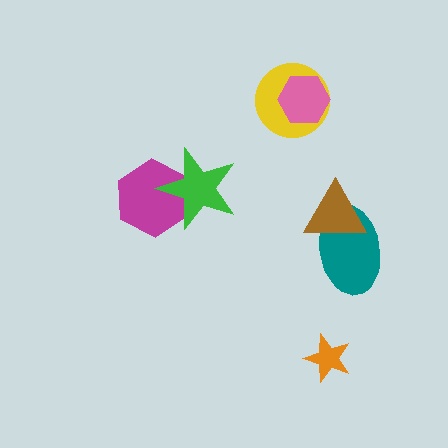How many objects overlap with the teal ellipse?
1 object overlaps with the teal ellipse.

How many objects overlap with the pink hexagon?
1 object overlaps with the pink hexagon.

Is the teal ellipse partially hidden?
Yes, it is partially covered by another shape.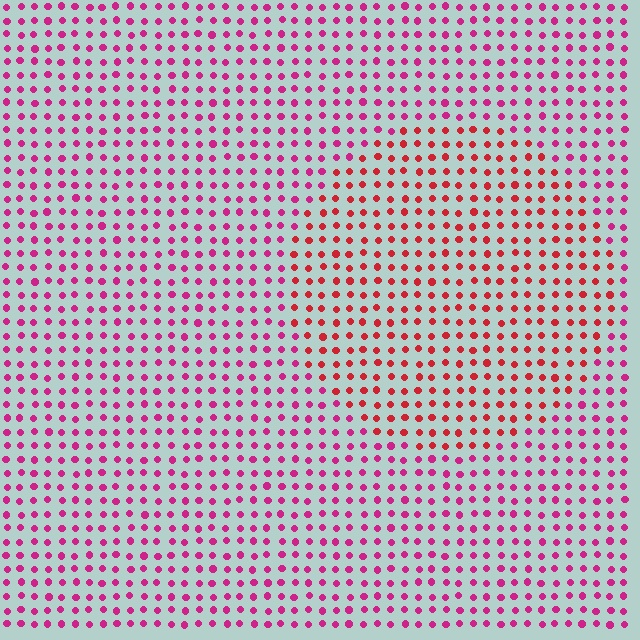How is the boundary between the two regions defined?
The boundary is defined purely by a slight shift in hue (about 32 degrees). Spacing, size, and orientation are identical on both sides.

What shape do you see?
I see a circle.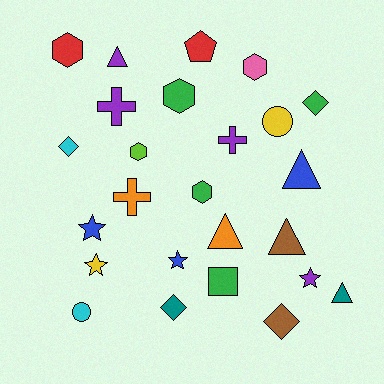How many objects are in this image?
There are 25 objects.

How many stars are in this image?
There are 4 stars.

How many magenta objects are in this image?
There are no magenta objects.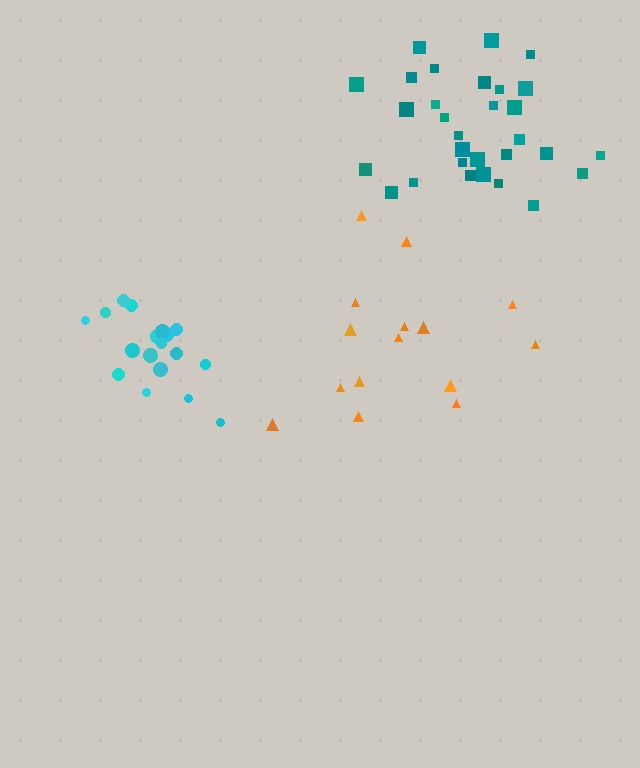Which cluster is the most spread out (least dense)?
Orange.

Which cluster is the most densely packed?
Cyan.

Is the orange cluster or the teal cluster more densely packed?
Teal.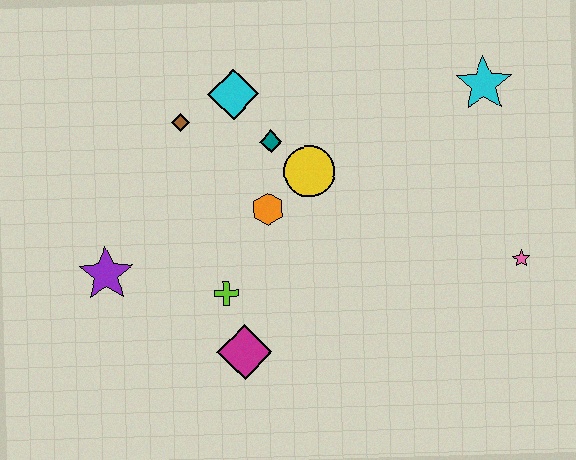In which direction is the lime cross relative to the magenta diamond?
The lime cross is above the magenta diamond.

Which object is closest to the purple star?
The lime cross is closest to the purple star.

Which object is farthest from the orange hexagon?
The pink star is farthest from the orange hexagon.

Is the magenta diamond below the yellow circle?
Yes